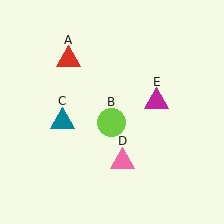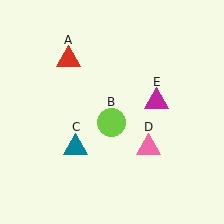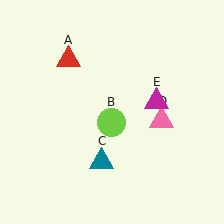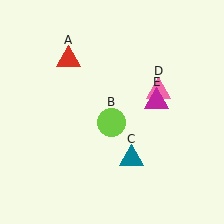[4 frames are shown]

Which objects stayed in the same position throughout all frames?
Red triangle (object A) and lime circle (object B) and magenta triangle (object E) remained stationary.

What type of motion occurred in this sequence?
The teal triangle (object C), pink triangle (object D) rotated counterclockwise around the center of the scene.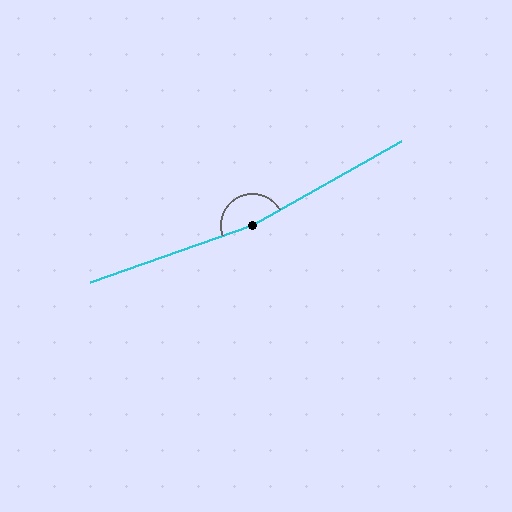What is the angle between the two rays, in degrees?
Approximately 170 degrees.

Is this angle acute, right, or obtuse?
It is obtuse.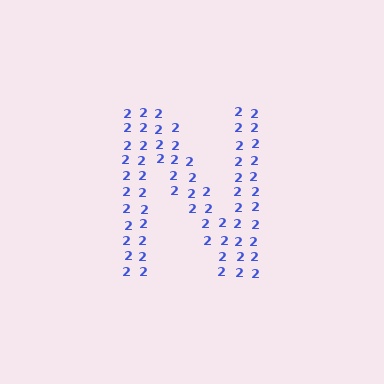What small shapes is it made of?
It is made of small digit 2's.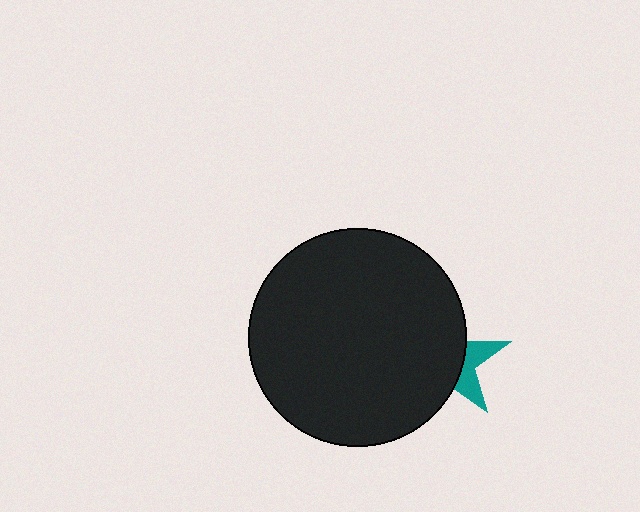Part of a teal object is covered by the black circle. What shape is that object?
It is a star.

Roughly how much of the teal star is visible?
A small part of it is visible (roughly 31%).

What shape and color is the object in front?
The object in front is a black circle.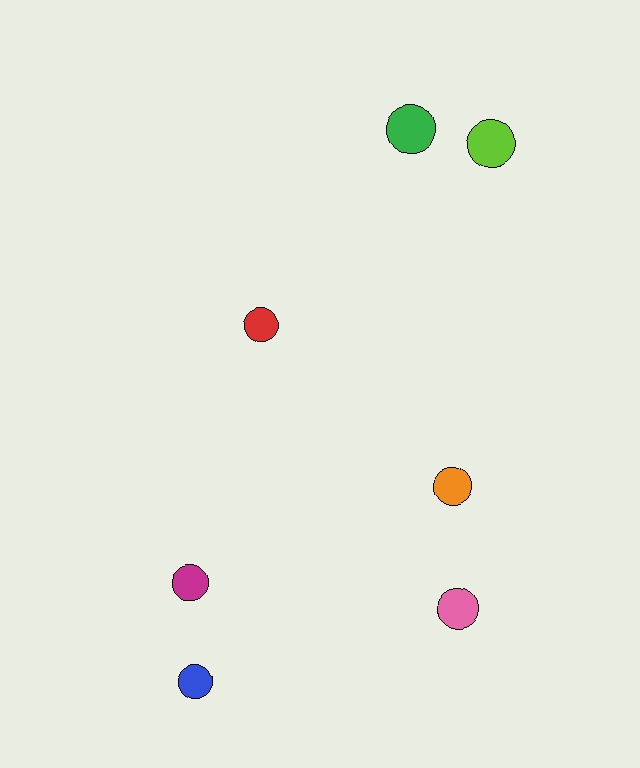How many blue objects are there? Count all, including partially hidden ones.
There is 1 blue object.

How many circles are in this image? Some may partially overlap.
There are 7 circles.